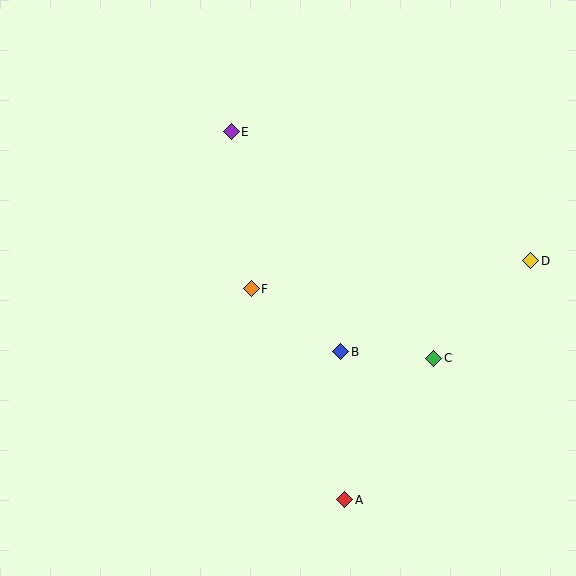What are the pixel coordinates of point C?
Point C is at (434, 358).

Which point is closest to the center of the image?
Point F at (251, 289) is closest to the center.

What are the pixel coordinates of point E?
Point E is at (231, 132).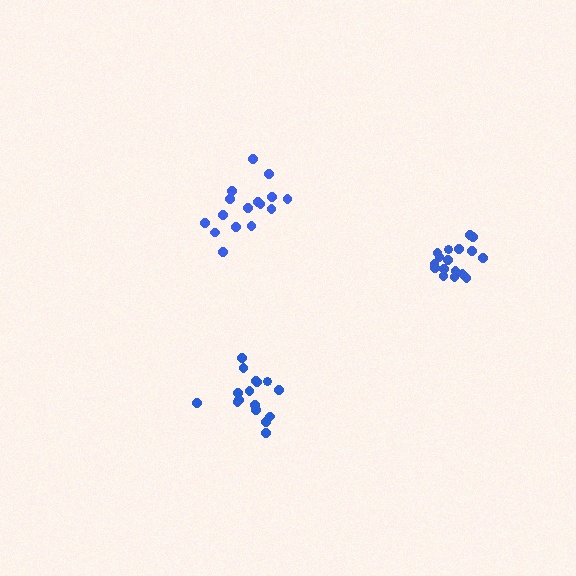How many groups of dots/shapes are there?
There are 3 groups.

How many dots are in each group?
Group 1: 16 dots, Group 2: 16 dots, Group 3: 17 dots (49 total).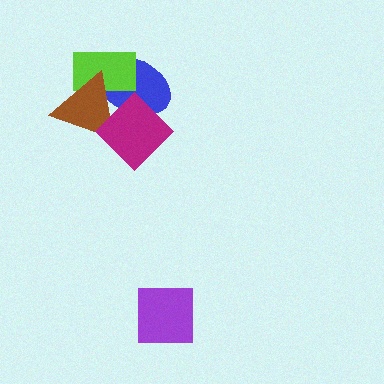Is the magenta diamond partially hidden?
No, no other shape covers it.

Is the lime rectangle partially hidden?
Yes, it is partially covered by another shape.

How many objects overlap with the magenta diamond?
2 objects overlap with the magenta diamond.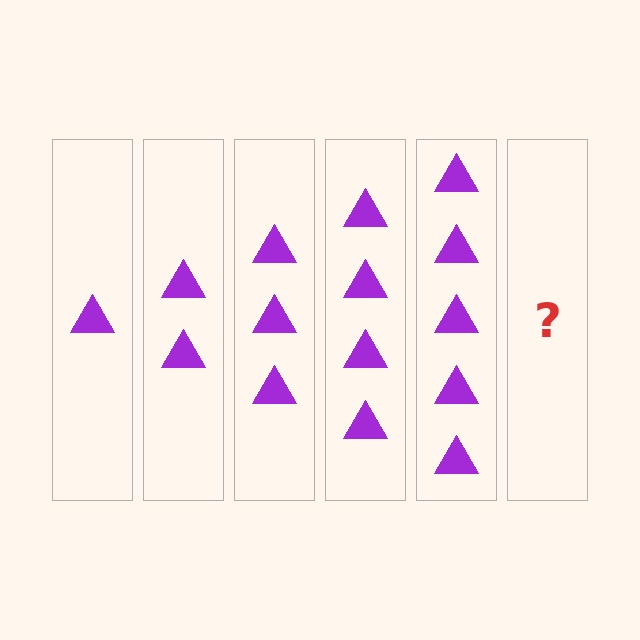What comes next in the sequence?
The next element should be 6 triangles.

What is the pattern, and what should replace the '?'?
The pattern is that each step adds one more triangle. The '?' should be 6 triangles.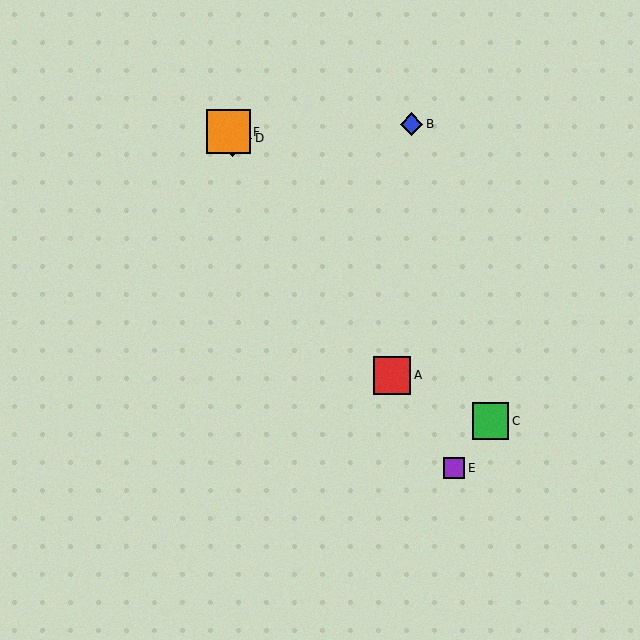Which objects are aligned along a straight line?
Objects A, D, E, F are aligned along a straight line.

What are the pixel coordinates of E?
Object E is at (454, 468).